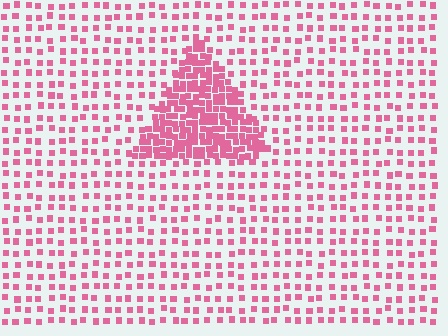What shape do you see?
I see a triangle.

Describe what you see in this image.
The image contains small pink elements arranged at two different densities. A triangle-shaped region is visible where the elements are more densely packed than the surrounding area.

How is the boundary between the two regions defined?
The boundary is defined by a change in element density (approximately 2.9x ratio). All elements are the same color, size, and shape.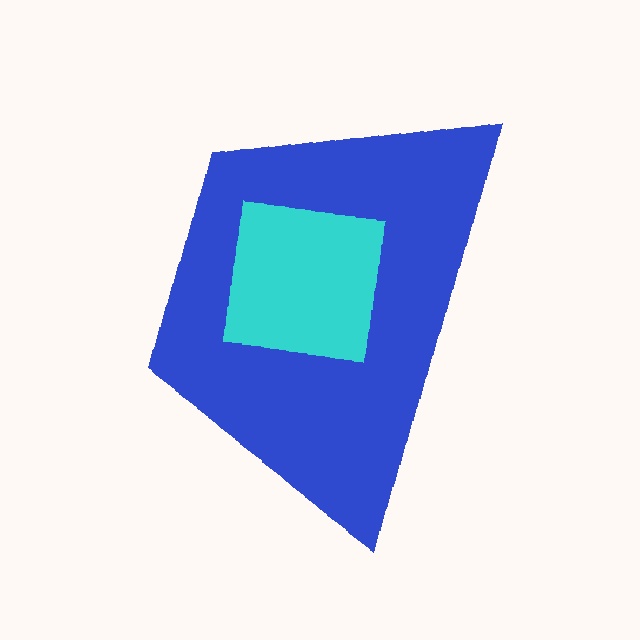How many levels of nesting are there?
2.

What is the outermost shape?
The blue trapezoid.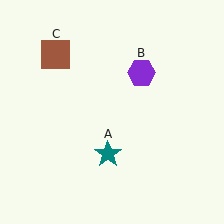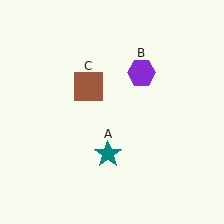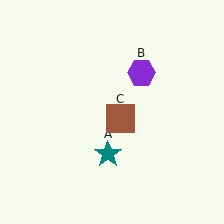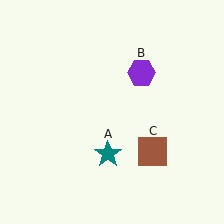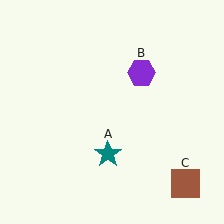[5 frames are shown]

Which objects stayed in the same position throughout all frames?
Teal star (object A) and purple hexagon (object B) remained stationary.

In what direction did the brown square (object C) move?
The brown square (object C) moved down and to the right.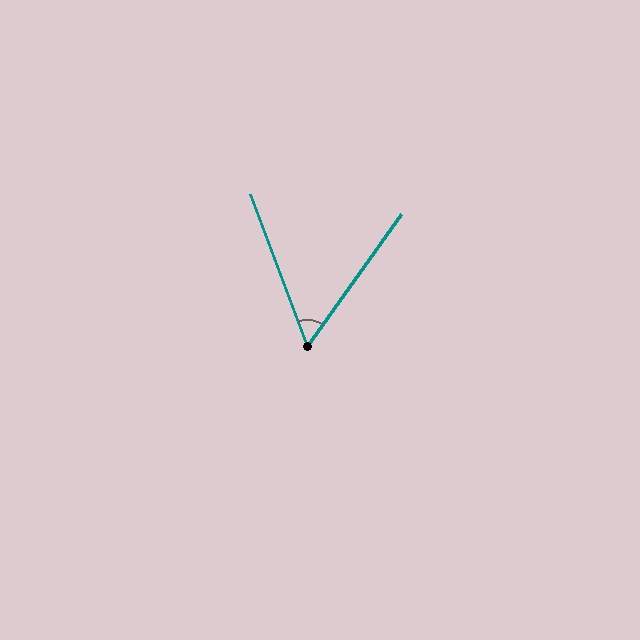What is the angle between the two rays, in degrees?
Approximately 56 degrees.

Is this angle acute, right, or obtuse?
It is acute.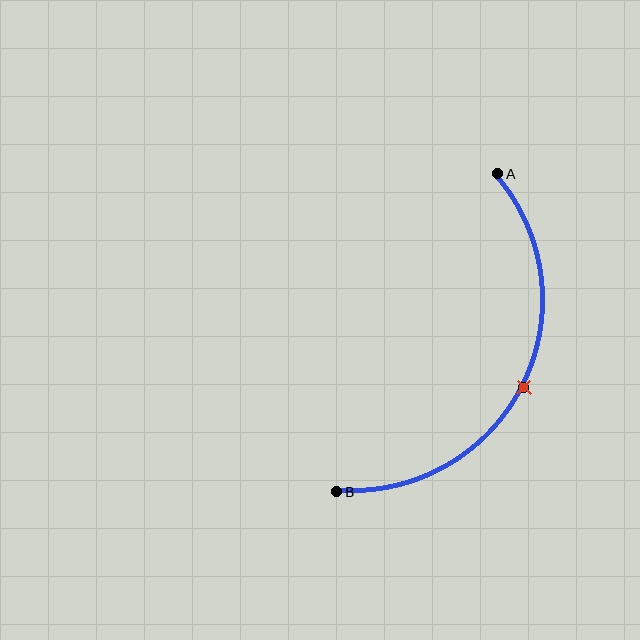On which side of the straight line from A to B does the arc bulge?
The arc bulges to the right of the straight line connecting A and B.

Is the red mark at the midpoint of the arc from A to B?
Yes. The red mark lies on the arc at equal arc-length from both A and B — it is the arc midpoint.